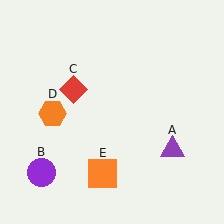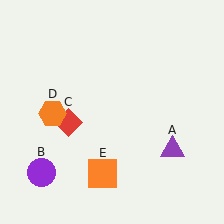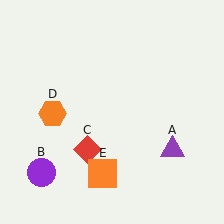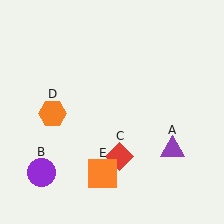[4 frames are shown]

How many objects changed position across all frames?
1 object changed position: red diamond (object C).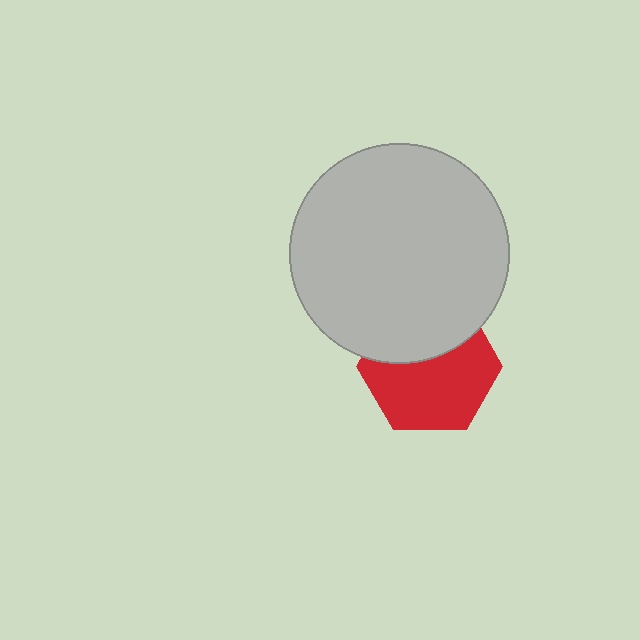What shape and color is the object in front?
The object in front is a light gray circle.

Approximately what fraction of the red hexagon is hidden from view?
Roughly 38% of the red hexagon is hidden behind the light gray circle.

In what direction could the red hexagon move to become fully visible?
The red hexagon could move down. That would shift it out from behind the light gray circle entirely.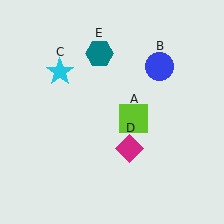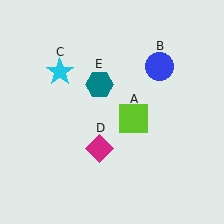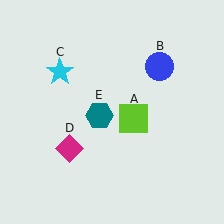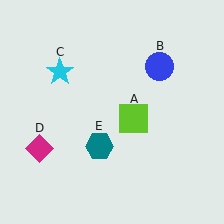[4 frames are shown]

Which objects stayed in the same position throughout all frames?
Lime square (object A) and blue circle (object B) and cyan star (object C) remained stationary.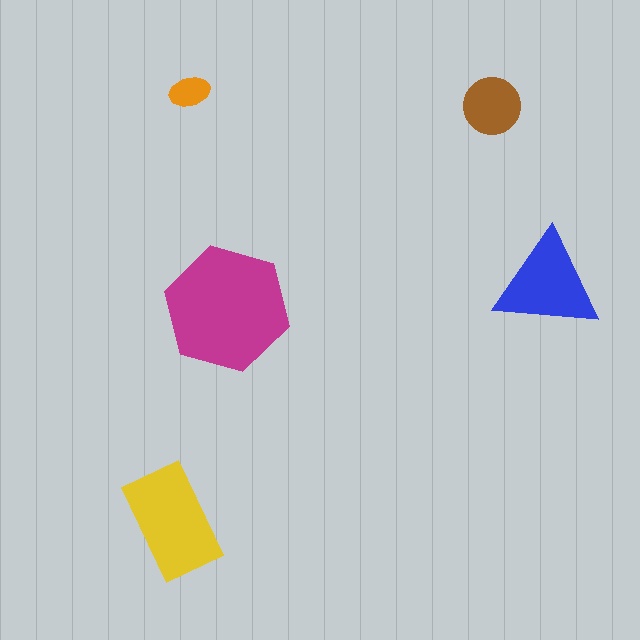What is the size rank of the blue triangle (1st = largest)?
3rd.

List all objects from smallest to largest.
The orange ellipse, the brown circle, the blue triangle, the yellow rectangle, the magenta hexagon.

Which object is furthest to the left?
The yellow rectangle is leftmost.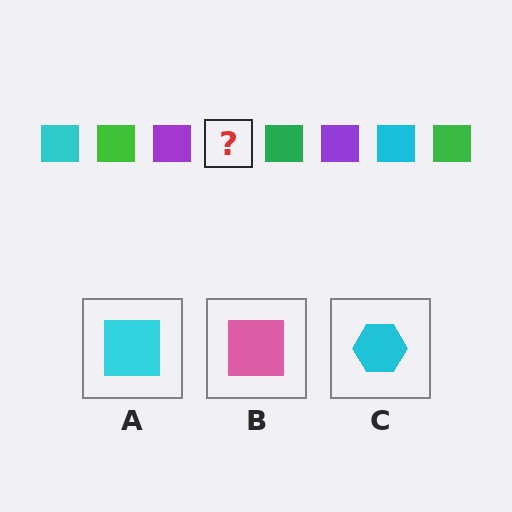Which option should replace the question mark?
Option A.